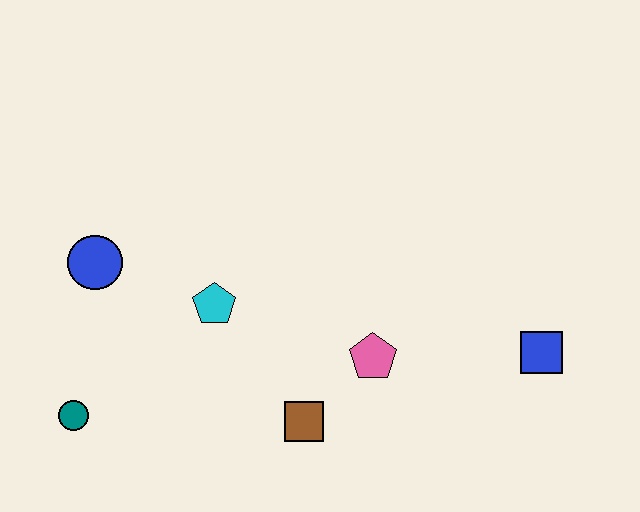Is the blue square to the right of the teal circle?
Yes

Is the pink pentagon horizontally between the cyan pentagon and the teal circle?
No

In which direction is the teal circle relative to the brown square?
The teal circle is to the left of the brown square.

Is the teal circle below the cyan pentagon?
Yes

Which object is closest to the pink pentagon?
The brown square is closest to the pink pentagon.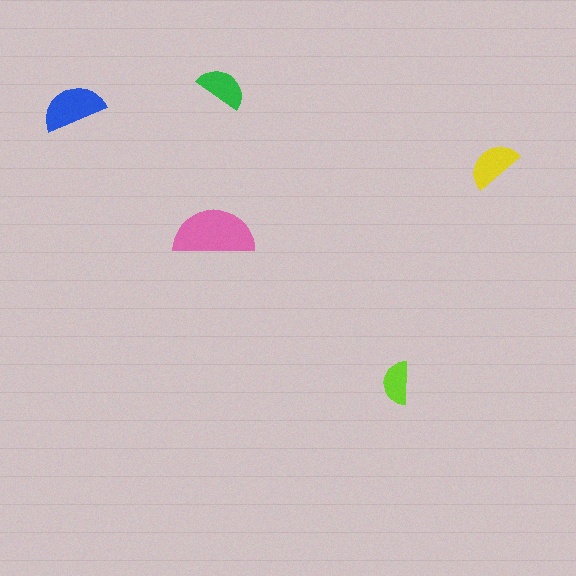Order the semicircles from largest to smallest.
the pink one, the blue one, the yellow one, the green one, the lime one.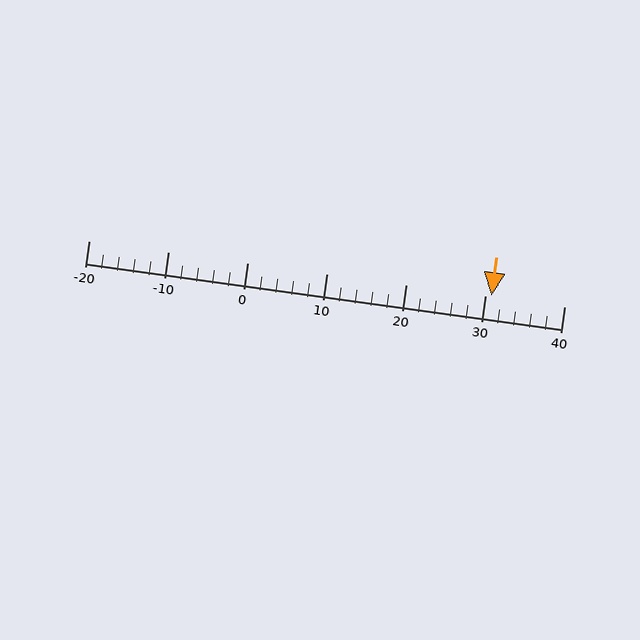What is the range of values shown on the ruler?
The ruler shows values from -20 to 40.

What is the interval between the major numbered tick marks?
The major tick marks are spaced 10 units apart.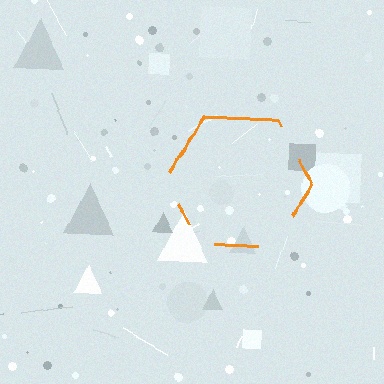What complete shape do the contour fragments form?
The contour fragments form a hexagon.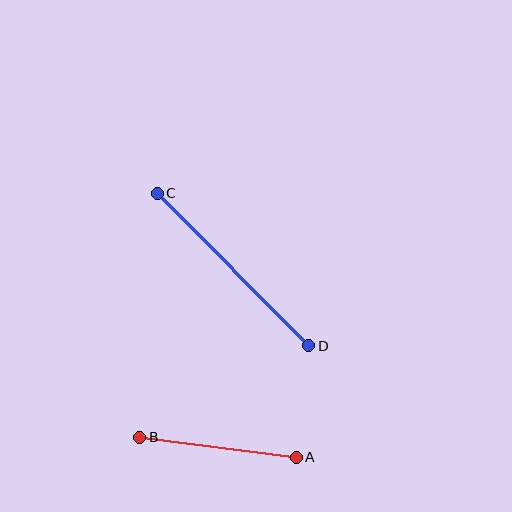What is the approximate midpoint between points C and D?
The midpoint is at approximately (233, 269) pixels.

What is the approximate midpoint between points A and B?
The midpoint is at approximately (218, 447) pixels.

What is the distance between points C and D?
The distance is approximately 215 pixels.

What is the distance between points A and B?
The distance is approximately 158 pixels.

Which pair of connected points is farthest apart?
Points C and D are farthest apart.